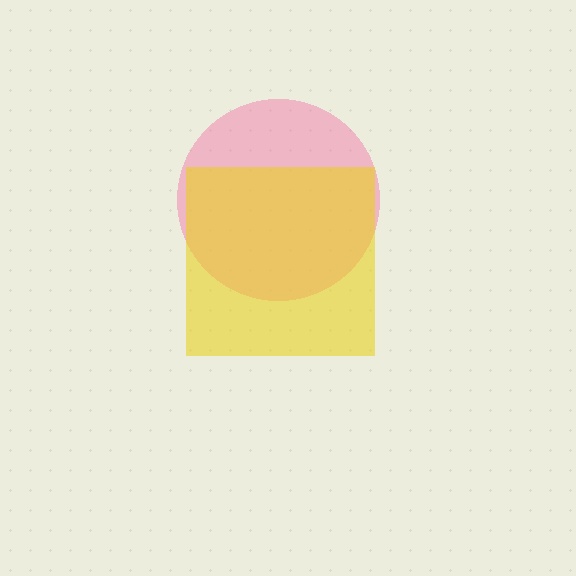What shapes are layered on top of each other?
The layered shapes are: a pink circle, a yellow square.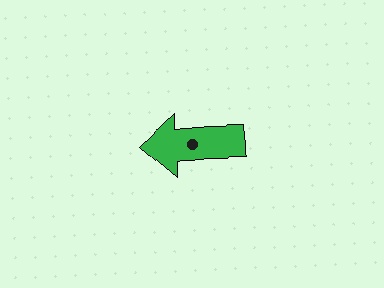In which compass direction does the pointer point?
West.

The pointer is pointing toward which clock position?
Roughly 9 o'clock.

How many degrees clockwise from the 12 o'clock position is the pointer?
Approximately 269 degrees.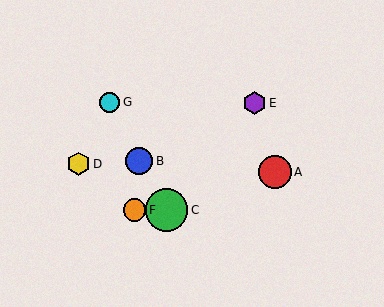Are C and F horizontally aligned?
Yes, both are at y≈210.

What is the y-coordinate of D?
Object D is at y≈164.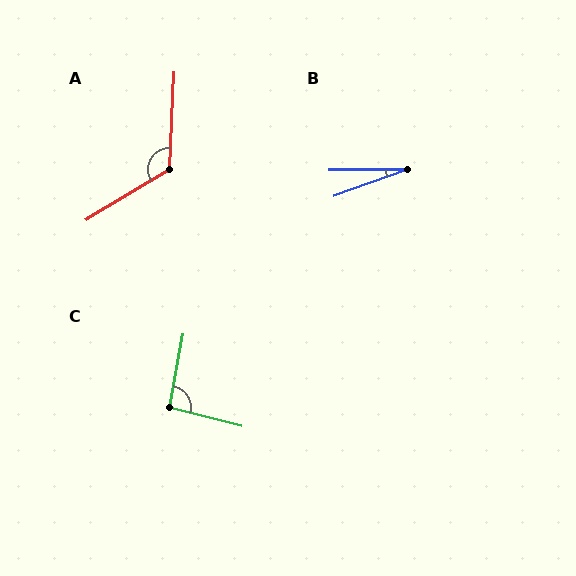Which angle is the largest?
A, at approximately 124 degrees.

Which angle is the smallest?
B, at approximately 19 degrees.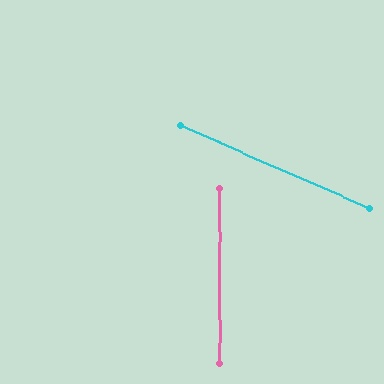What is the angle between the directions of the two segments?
Approximately 66 degrees.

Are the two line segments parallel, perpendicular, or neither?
Neither parallel nor perpendicular — they differ by about 66°.